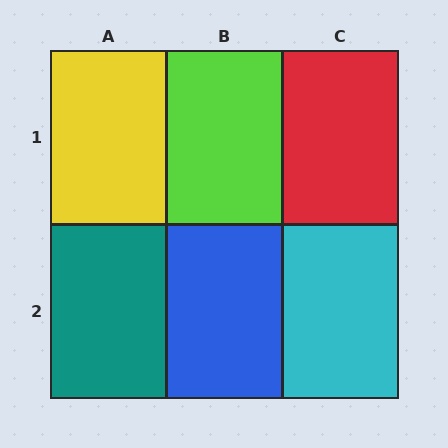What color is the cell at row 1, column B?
Lime.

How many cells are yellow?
1 cell is yellow.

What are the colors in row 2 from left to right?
Teal, blue, cyan.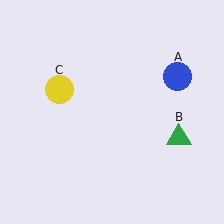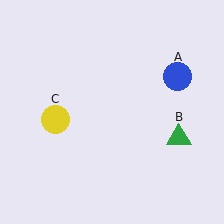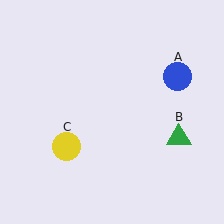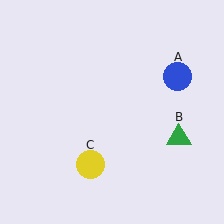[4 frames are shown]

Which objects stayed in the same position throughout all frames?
Blue circle (object A) and green triangle (object B) remained stationary.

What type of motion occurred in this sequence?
The yellow circle (object C) rotated counterclockwise around the center of the scene.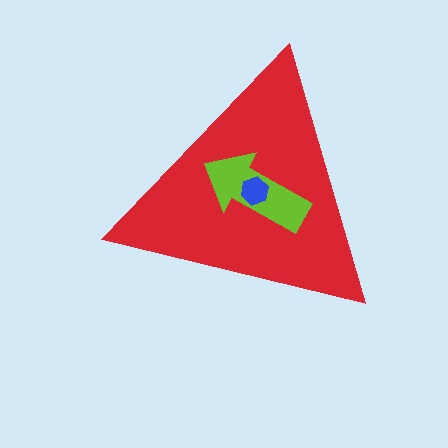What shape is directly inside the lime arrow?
The blue hexagon.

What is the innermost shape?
The blue hexagon.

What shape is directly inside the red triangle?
The lime arrow.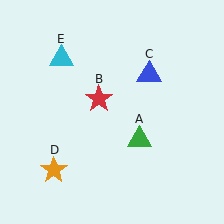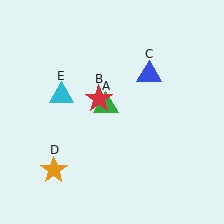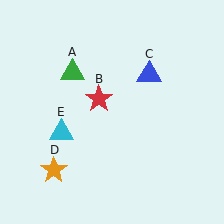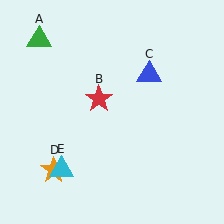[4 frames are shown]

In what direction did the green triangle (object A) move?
The green triangle (object A) moved up and to the left.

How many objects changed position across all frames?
2 objects changed position: green triangle (object A), cyan triangle (object E).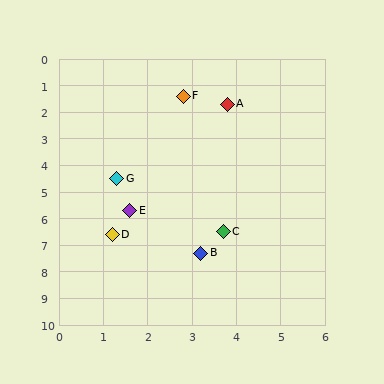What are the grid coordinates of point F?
Point F is at approximately (2.8, 1.4).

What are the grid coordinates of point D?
Point D is at approximately (1.2, 6.6).